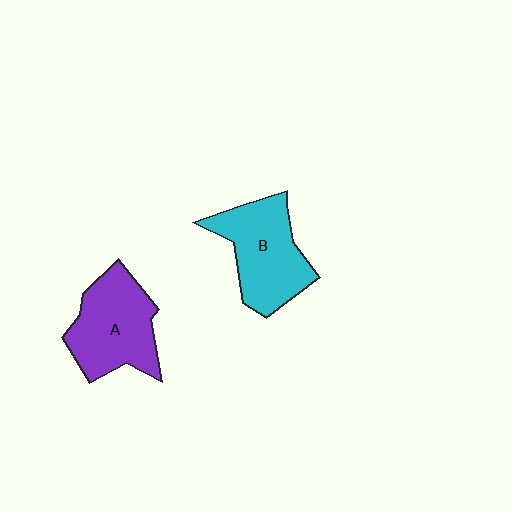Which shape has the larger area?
Shape B (cyan).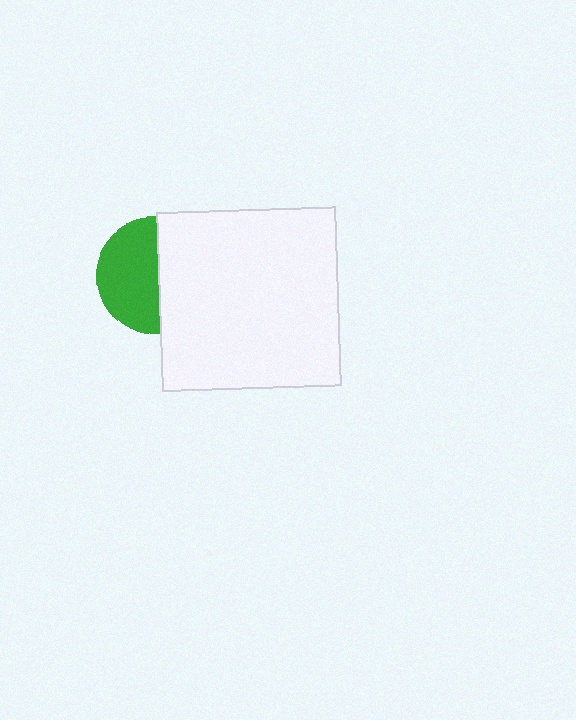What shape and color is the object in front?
The object in front is a white square.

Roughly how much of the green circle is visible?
About half of it is visible (roughly 53%).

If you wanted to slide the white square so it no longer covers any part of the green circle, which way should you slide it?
Slide it right — that is the most direct way to separate the two shapes.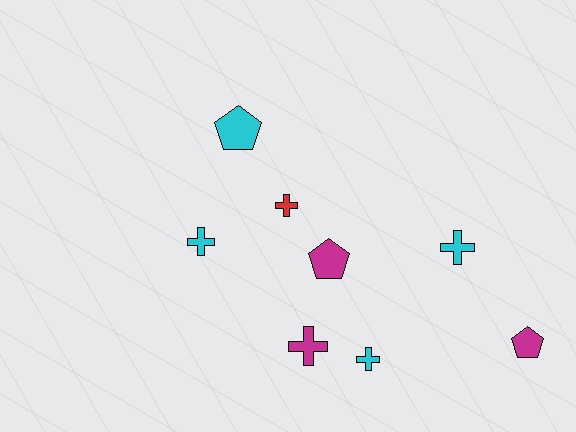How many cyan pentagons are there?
There is 1 cyan pentagon.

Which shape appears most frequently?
Cross, with 5 objects.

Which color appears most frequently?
Cyan, with 4 objects.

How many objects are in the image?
There are 8 objects.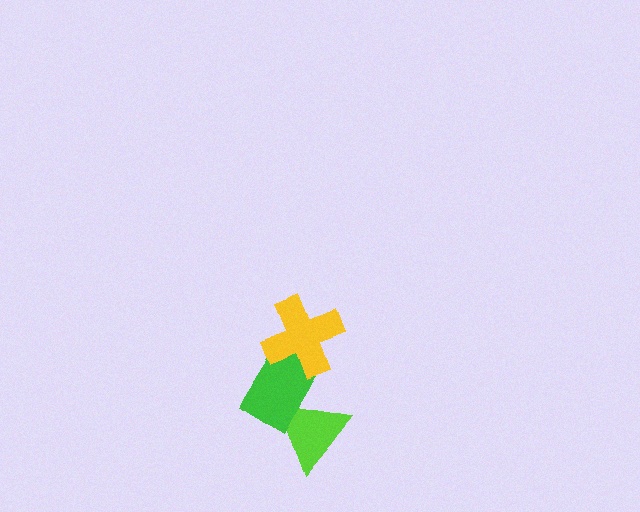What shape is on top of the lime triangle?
The green rectangle is on top of the lime triangle.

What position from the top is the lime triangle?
The lime triangle is 3rd from the top.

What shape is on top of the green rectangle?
The yellow cross is on top of the green rectangle.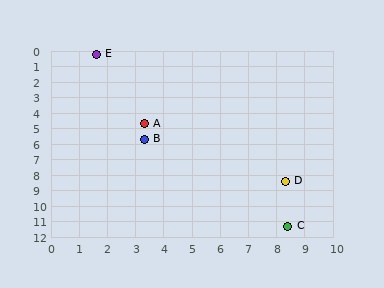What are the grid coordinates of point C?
Point C is at approximately (8.4, 11.3).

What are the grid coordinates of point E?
Point E is at approximately (1.6, 0.2).